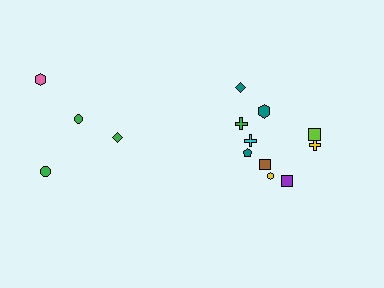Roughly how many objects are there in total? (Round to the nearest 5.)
Roughly 15 objects in total.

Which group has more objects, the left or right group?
The right group.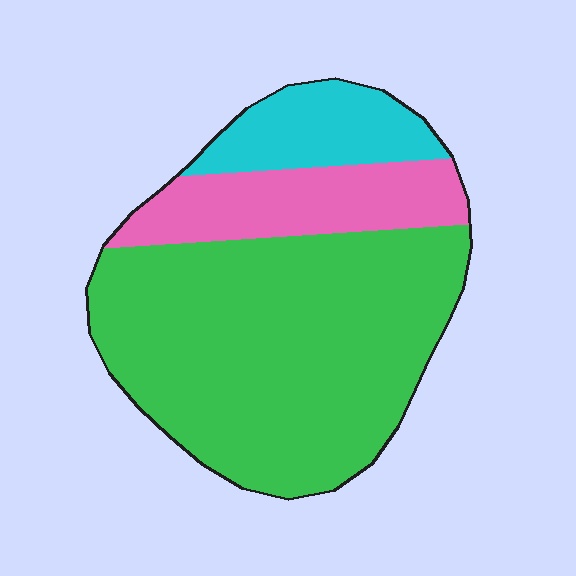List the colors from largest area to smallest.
From largest to smallest: green, pink, cyan.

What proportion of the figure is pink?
Pink covers 19% of the figure.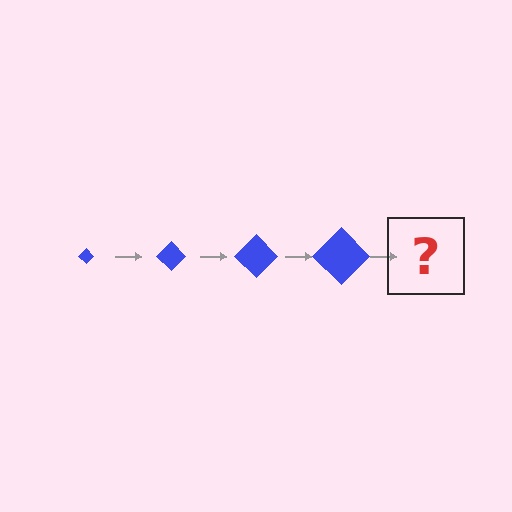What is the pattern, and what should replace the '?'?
The pattern is that the diamond gets progressively larger each step. The '?' should be a blue diamond, larger than the previous one.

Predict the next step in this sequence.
The next step is a blue diamond, larger than the previous one.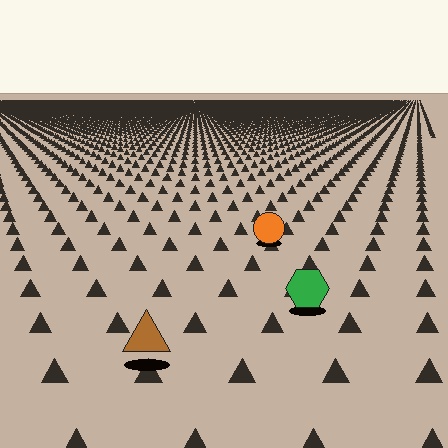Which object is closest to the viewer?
The brown triangle is closest. The texture marks near it are larger and more spread out.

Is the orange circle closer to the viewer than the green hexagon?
No. The green hexagon is closer — you can tell from the texture gradient: the ground texture is coarser near it.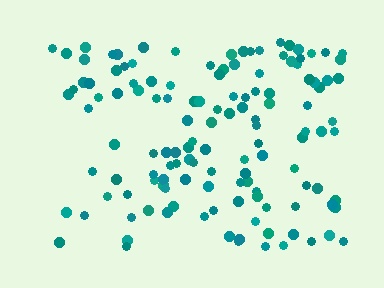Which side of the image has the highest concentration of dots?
The right.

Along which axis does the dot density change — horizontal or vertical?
Horizontal.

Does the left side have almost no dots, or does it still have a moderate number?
Still a moderate number, just noticeably fewer than the right.